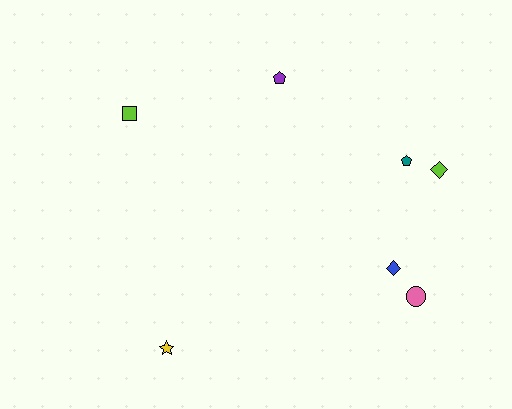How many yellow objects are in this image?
There is 1 yellow object.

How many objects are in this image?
There are 7 objects.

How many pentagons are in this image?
There are 2 pentagons.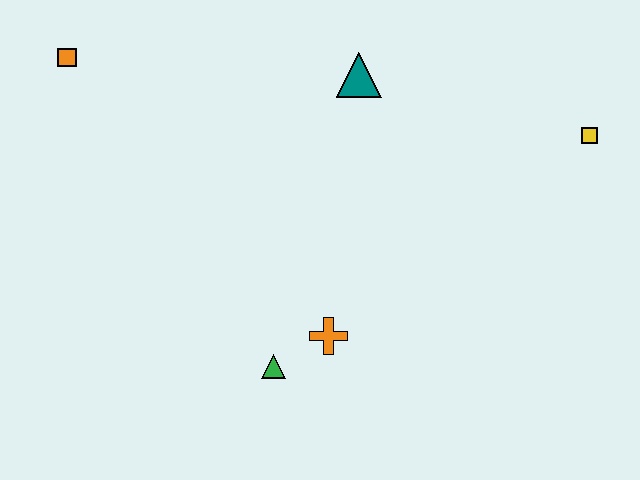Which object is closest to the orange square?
The teal triangle is closest to the orange square.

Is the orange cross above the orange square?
No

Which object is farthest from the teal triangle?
The green triangle is farthest from the teal triangle.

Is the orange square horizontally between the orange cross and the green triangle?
No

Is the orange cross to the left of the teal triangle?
Yes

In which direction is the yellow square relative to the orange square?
The yellow square is to the right of the orange square.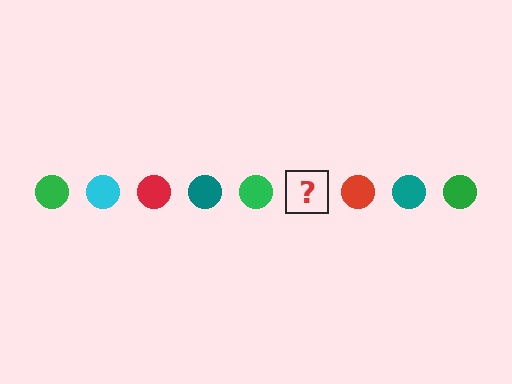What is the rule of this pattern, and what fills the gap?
The rule is that the pattern cycles through green, cyan, red, teal circles. The gap should be filled with a cyan circle.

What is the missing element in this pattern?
The missing element is a cyan circle.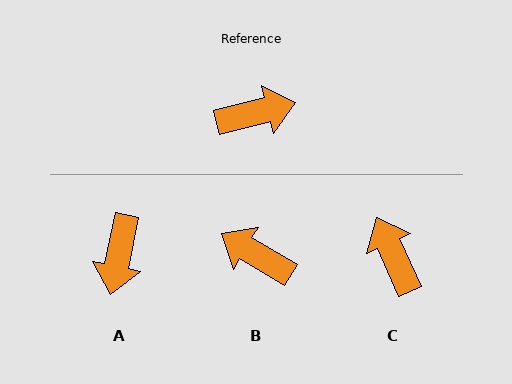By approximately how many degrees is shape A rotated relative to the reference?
Approximately 116 degrees clockwise.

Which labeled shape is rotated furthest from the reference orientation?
B, about 135 degrees away.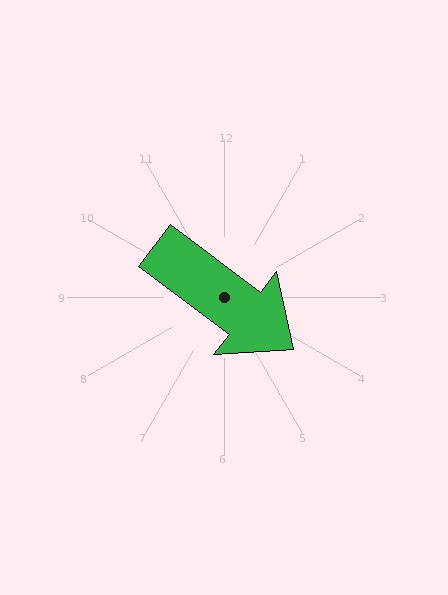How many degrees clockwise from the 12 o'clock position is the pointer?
Approximately 127 degrees.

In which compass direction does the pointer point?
Southeast.